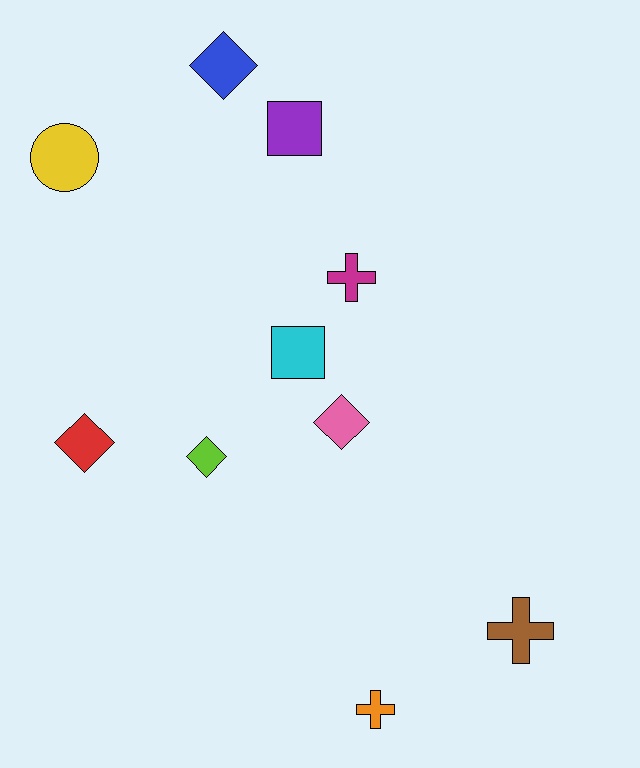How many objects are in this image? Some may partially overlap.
There are 10 objects.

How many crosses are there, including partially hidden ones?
There are 3 crosses.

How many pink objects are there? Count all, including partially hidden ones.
There is 1 pink object.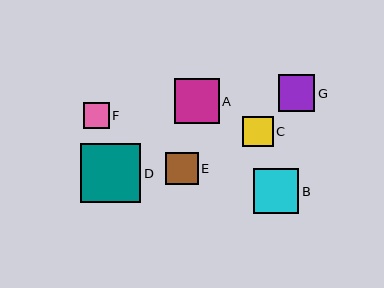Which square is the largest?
Square D is the largest with a size of approximately 60 pixels.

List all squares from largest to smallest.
From largest to smallest: D, B, A, G, E, C, F.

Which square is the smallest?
Square F is the smallest with a size of approximately 25 pixels.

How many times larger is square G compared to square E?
Square G is approximately 1.1 times the size of square E.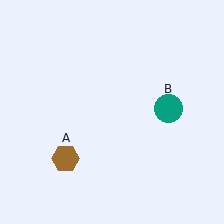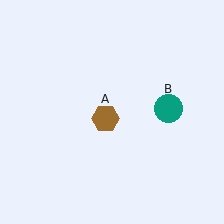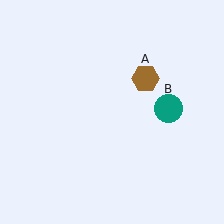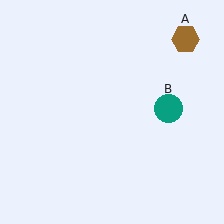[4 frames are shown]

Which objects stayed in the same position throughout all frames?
Teal circle (object B) remained stationary.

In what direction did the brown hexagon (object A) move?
The brown hexagon (object A) moved up and to the right.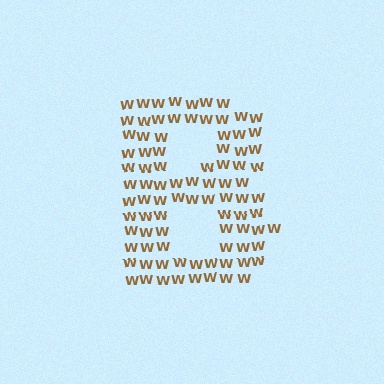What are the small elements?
The small elements are letter W's.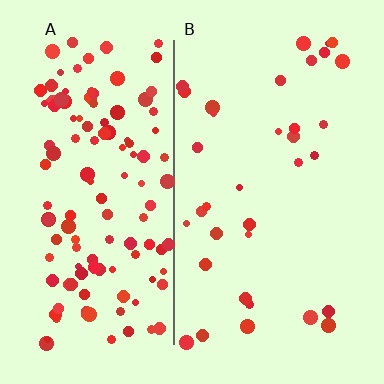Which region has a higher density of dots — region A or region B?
A (the left).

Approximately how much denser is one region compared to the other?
Approximately 3.6× — region A over region B.